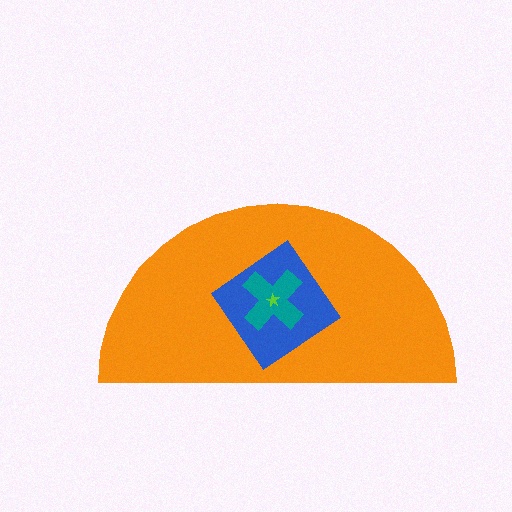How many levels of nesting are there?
4.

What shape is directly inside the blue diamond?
The teal cross.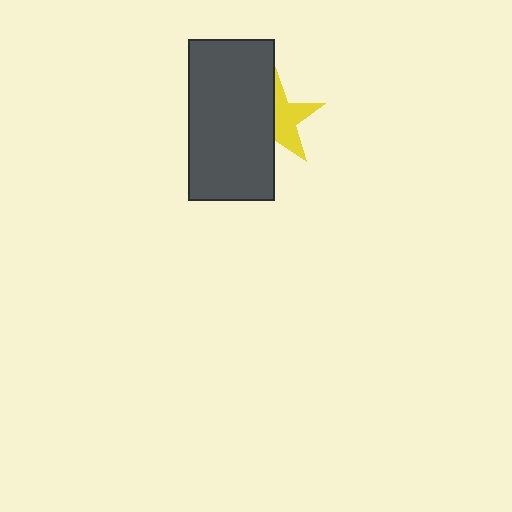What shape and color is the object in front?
The object in front is a dark gray rectangle.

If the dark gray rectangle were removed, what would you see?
You would see the complete yellow star.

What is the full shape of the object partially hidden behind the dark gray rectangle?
The partially hidden object is a yellow star.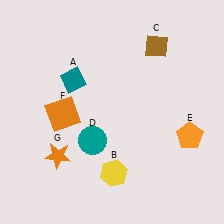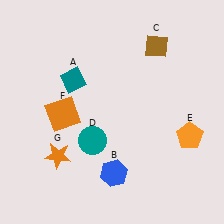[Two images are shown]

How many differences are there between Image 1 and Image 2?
There is 1 difference between the two images.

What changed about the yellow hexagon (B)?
In Image 1, B is yellow. In Image 2, it changed to blue.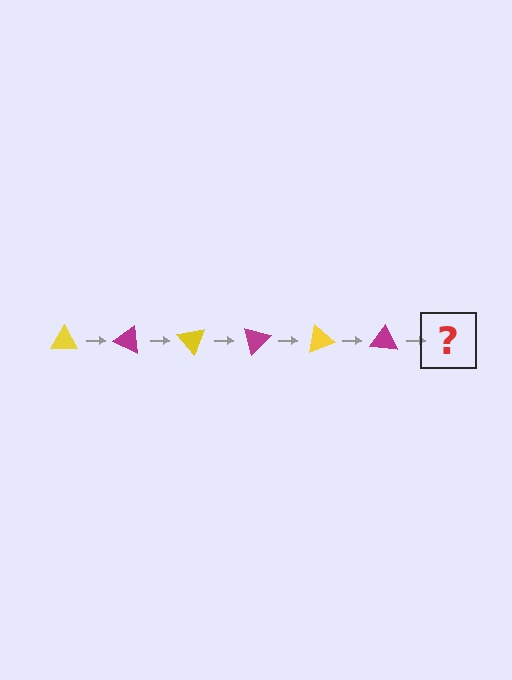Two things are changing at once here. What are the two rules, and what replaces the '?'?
The two rules are that it rotates 25 degrees each step and the color cycles through yellow and magenta. The '?' should be a yellow triangle, rotated 150 degrees from the start.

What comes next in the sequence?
The next element should be a yellow triangle, rotated 150 degrees from the start.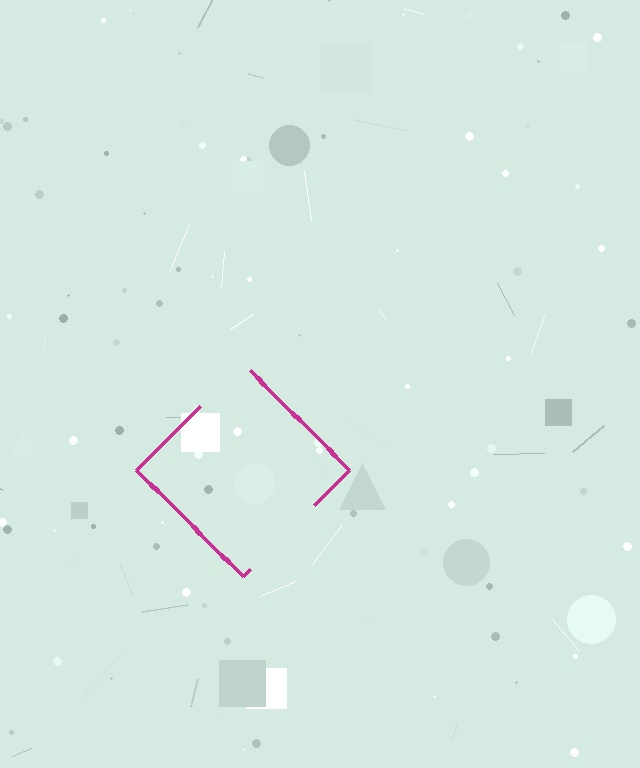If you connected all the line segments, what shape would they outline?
They would outline a diamond.